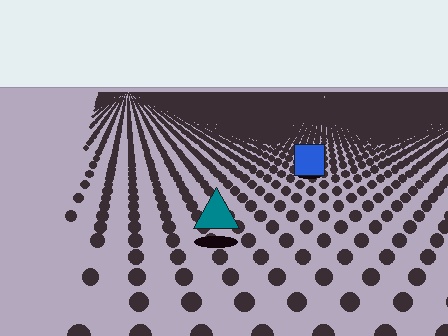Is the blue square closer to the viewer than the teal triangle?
No. The teal triangle is closer — you can tell from the texture gradient: the ground texture is coarser near it.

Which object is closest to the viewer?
The teal triangle is closest. The texture marks near it are larger and more spread out.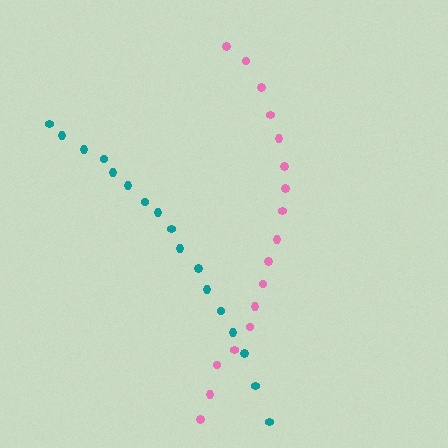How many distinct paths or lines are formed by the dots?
There are 2 distinct paths.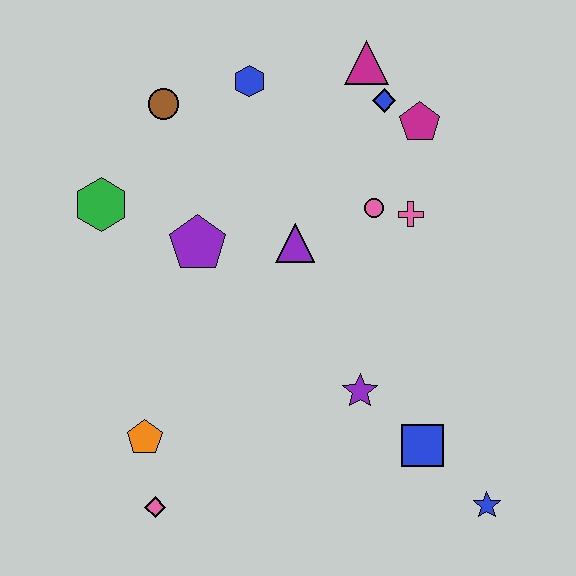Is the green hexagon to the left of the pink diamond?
Yes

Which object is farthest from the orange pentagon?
The magenta triangle is farthest from the orange pentagon.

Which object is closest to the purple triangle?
The pink circle is closest to the purple triangle.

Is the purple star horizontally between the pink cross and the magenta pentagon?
No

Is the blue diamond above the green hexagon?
Yes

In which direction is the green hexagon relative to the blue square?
The green hexagon is to the left of the blue square.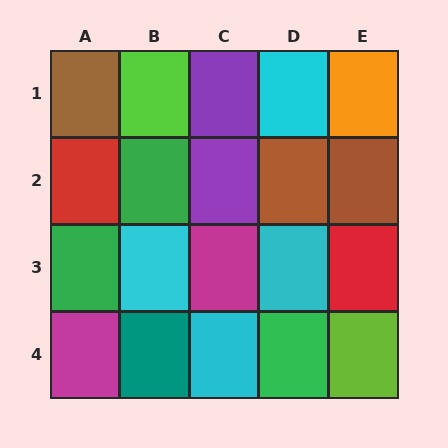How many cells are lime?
2 cells are lime.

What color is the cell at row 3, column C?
Magenta.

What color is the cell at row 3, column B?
Cyan.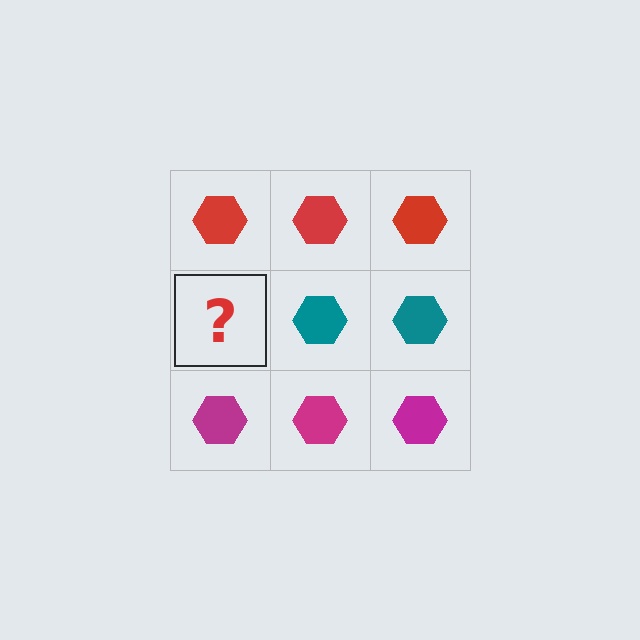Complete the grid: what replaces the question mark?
The question mark should be replaced with a teal hexagon.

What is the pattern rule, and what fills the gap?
The rule is that each row has a consistent color. The gap should be filled with a teal hexagon.